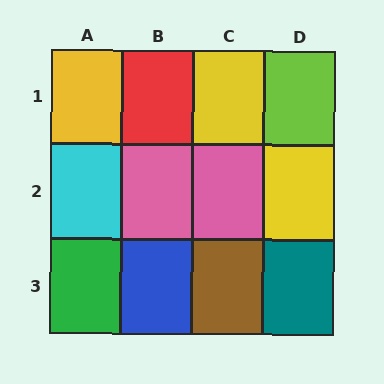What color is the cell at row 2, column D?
Yellow.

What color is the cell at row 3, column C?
Brown.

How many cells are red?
1 cell is red.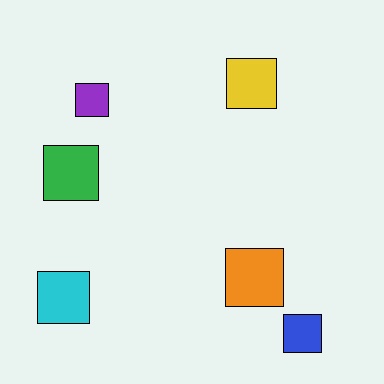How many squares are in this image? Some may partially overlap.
There are 6 squares.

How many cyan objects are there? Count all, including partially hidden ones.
There is 1 cyan object.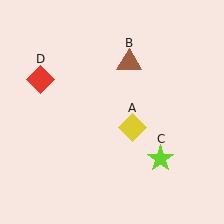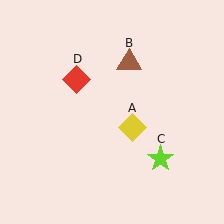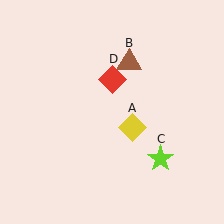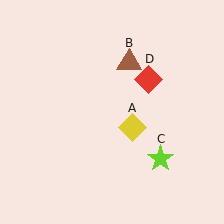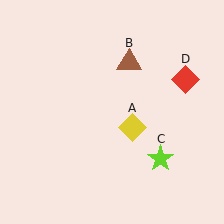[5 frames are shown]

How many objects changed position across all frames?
1 object changed position: red diamond (object D).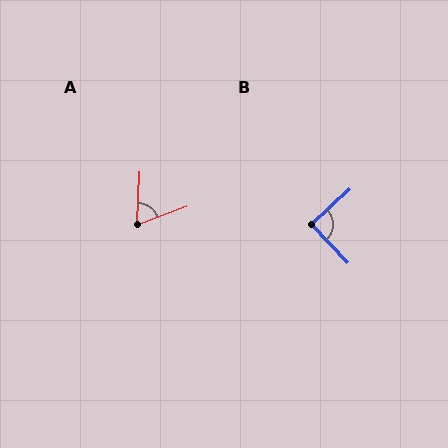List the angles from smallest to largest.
A (66°), B (90°).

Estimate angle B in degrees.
Approximately 90 degrees.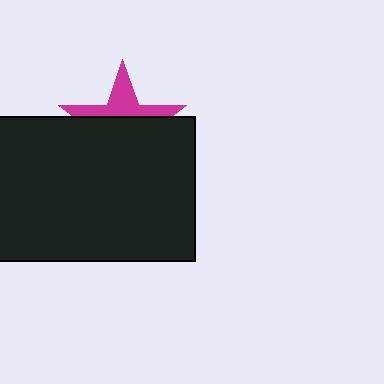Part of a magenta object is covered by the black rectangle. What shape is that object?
It is a star.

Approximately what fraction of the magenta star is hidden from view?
Roughly 64% of the magenta star is hidden behind the black rectangle.